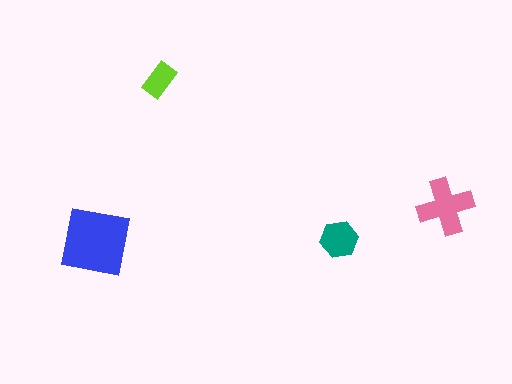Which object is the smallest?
The lime rectangle.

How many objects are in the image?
There are 4 objects in the image.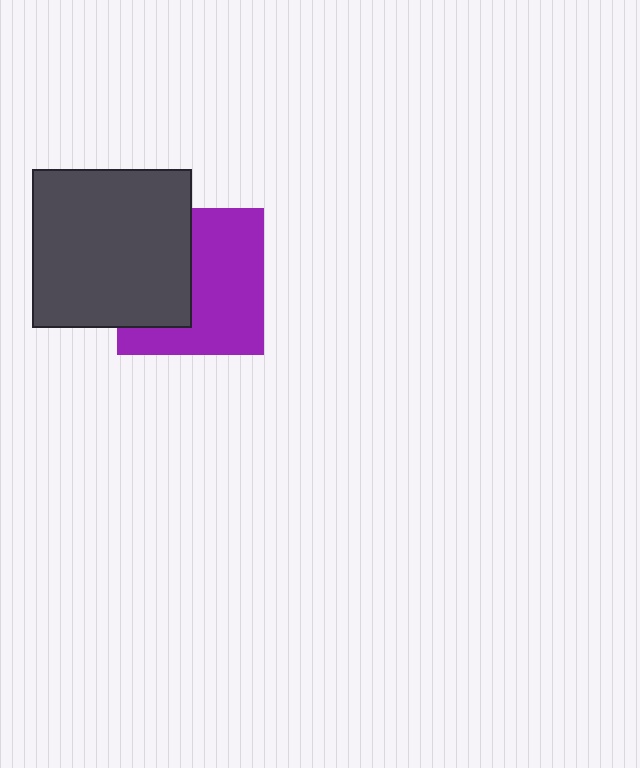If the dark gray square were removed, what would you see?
You would see the complete purple square.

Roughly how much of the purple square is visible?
About half of it is visible (roughly 59%).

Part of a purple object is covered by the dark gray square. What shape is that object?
It is a square.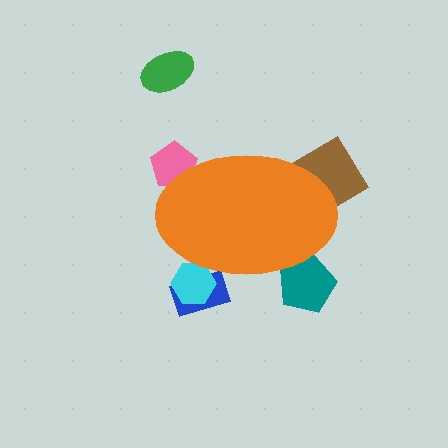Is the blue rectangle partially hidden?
Yes, the blue rectangle is partially hidden behind the orange ellipse.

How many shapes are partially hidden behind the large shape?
5 shapes are partially hidden.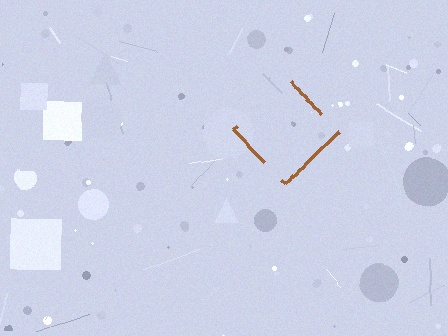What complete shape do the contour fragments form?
The contour fragments form a diamond.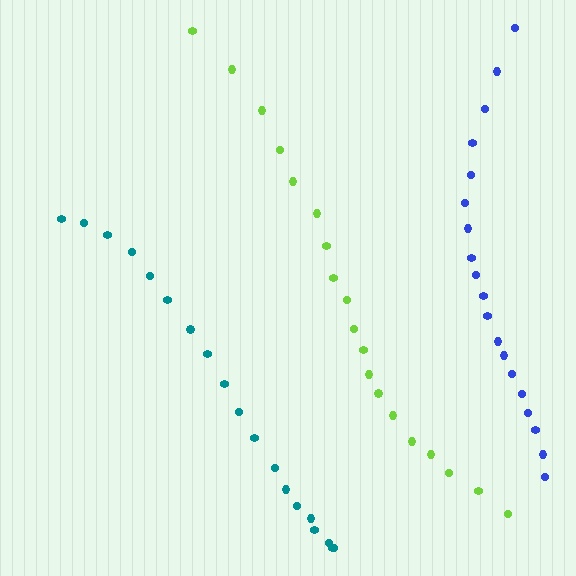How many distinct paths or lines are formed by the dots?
There are 3 distinct paths.